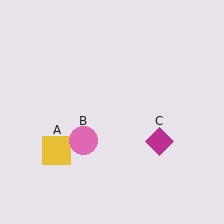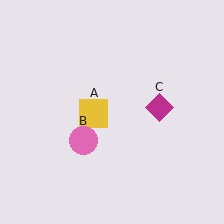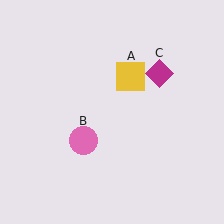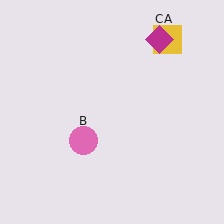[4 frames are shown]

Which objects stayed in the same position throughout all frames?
Pink circle (object B) remained stationary.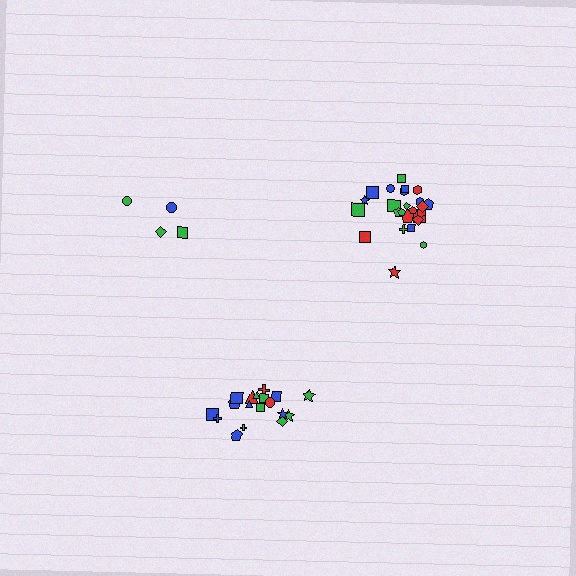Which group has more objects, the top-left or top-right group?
The top-right group.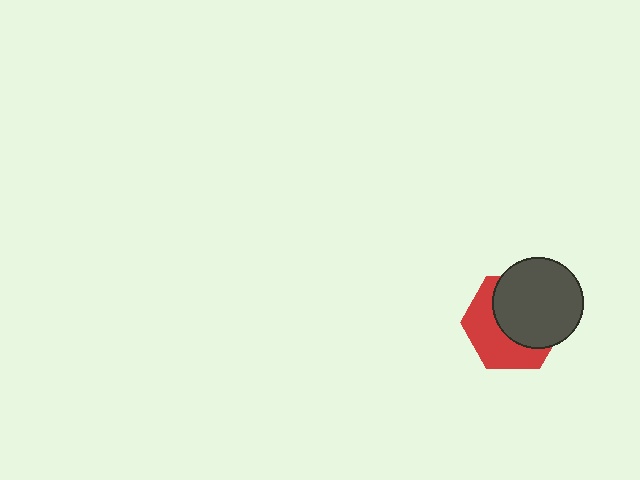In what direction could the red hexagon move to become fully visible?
The red hexagon could move toward the lower-left. That would shift it out from behind the dark gray circle entirely.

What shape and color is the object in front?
The object in front is a dark gray circle.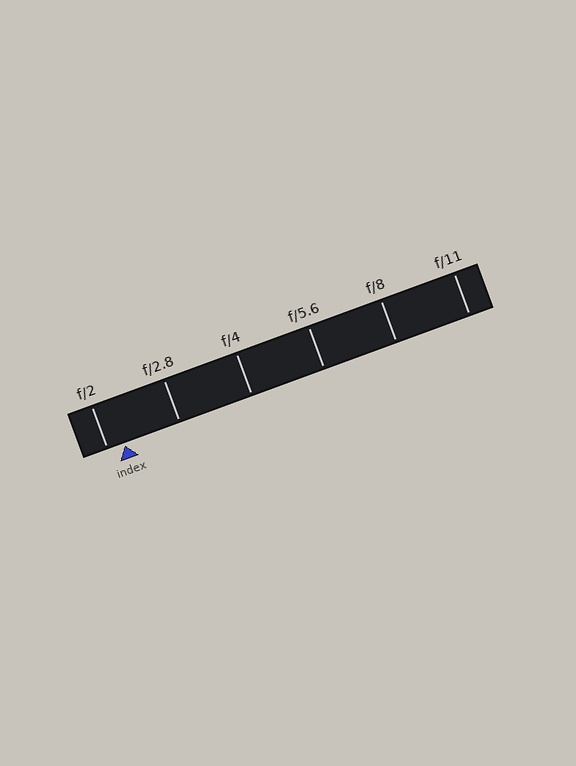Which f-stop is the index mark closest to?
The index mark is closest to f/2.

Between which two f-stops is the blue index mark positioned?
The index mark is between f/2 and f/2.8.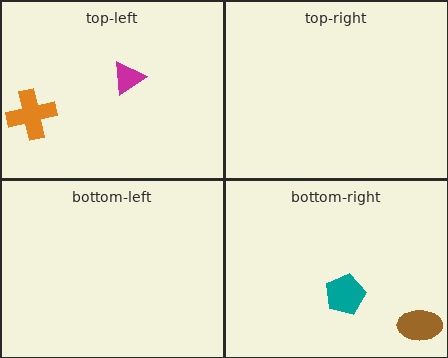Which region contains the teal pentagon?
The bottom-right region.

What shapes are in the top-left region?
The magenta triangle, the orange cross.